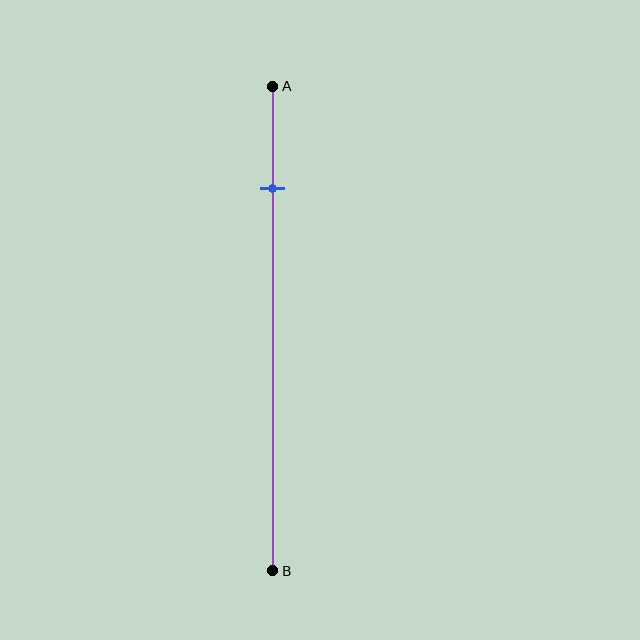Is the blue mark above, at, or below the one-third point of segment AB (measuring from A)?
The blue mark is above the one-third point of segment AB.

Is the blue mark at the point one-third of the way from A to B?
No, the mark is at about 20% from A, not at the 33% one-third point.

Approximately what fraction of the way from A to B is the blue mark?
The blue mark is approximately 20% of the way from A to B.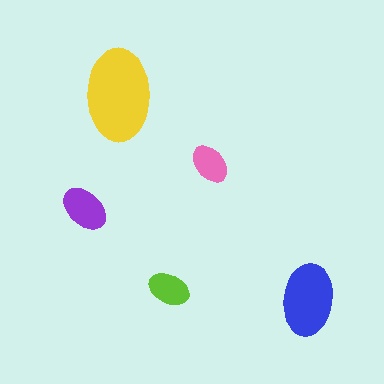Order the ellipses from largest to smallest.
the yellow one, the blue one, the purple one, the lime one, the pink one.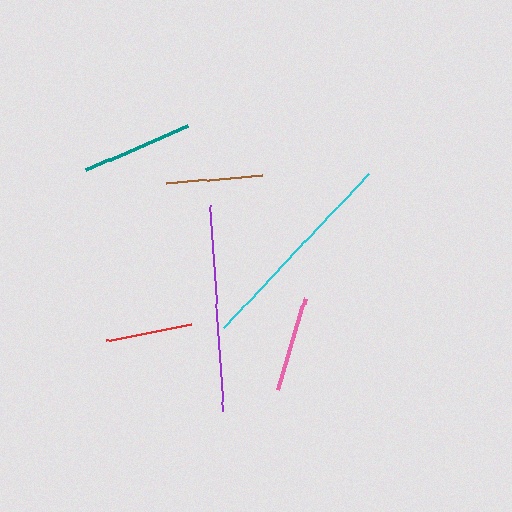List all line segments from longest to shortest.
From longest to shortest: cyan, purple, teal, brown, pink, red.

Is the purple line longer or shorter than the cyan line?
The cyan line is longer than the purple line.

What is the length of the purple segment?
The purple segment is approximately 207 pixels long.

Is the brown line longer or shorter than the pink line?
The brown line is longer than the pink line.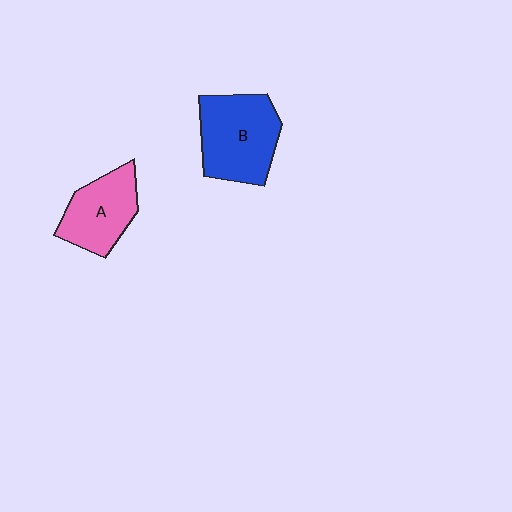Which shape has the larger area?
Shape B (blue).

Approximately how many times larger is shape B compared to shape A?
Approximately 1.3 times.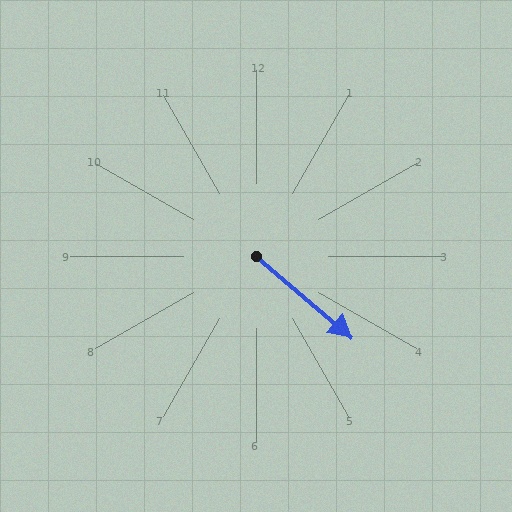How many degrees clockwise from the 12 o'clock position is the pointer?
Approximately 130 degrees.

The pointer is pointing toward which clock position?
Roughly 4 o'clock.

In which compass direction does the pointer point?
Southeast.